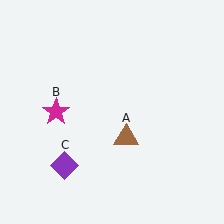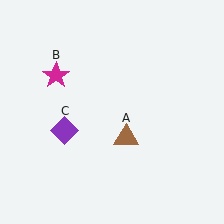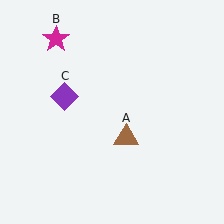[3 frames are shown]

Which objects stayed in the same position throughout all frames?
Brown triangle (object A) remained stationary.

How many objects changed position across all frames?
2 objects changed position: magenta star (object B), purple diamond (object C).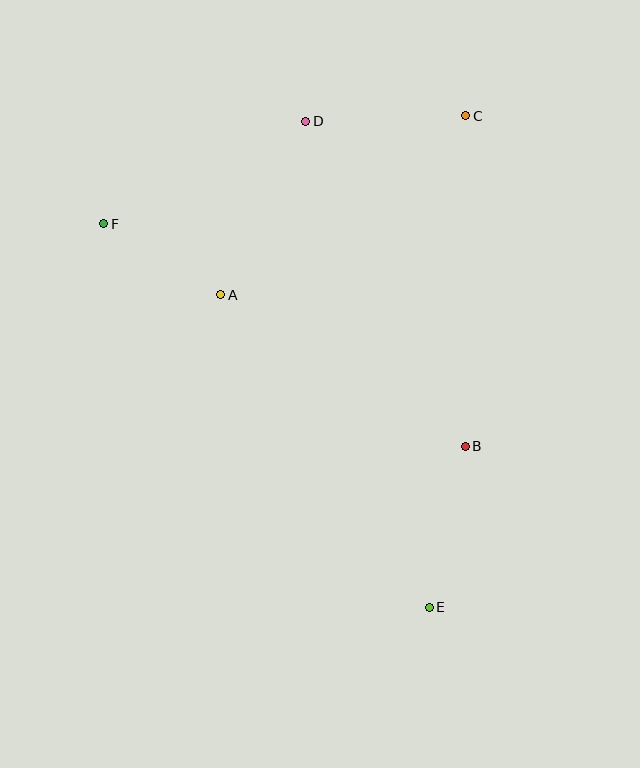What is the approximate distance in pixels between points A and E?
The distance between A and E is approximately 375 pixels.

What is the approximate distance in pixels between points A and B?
The distance between A and B is approximately 288 pixels.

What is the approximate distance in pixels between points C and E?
The distance between C and E is approximately 493 pixels.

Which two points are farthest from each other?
Points E and F are farthest from each other.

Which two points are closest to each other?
Points A and F are closest to each other.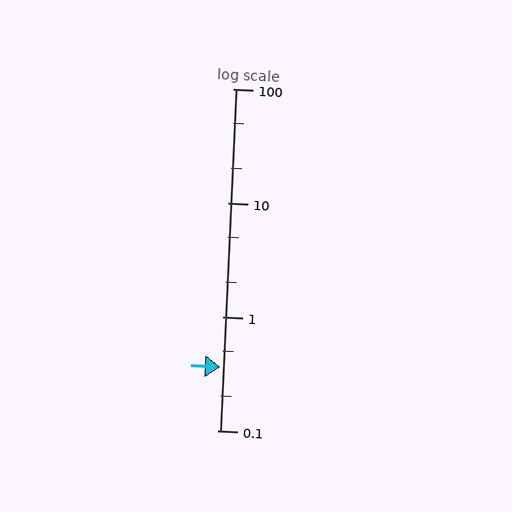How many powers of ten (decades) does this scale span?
The scale spans 3 decades, from 0.1 to 100.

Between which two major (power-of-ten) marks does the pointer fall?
The pointer is between 0.1 and 1.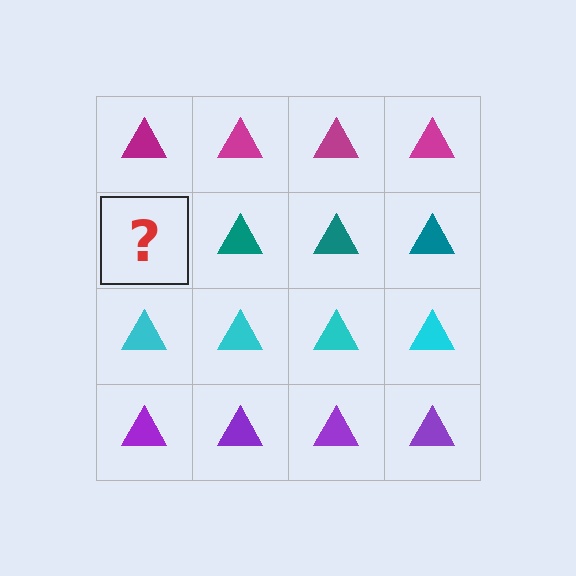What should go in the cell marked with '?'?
The missing cell should contain a teal triangle.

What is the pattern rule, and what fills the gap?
The rule is that each row has a consistent color. The gap should be filled with a teal triangle.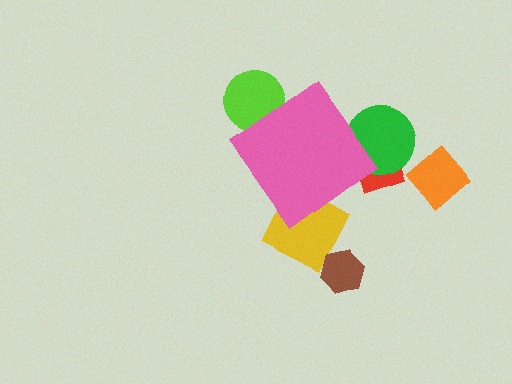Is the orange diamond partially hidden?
No, the orange diamond is fully visible.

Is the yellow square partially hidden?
Yes, the yellow square is partially hidden behind the pink diamond.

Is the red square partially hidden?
Yes, the red square is partially hidden behind the pink diamond.